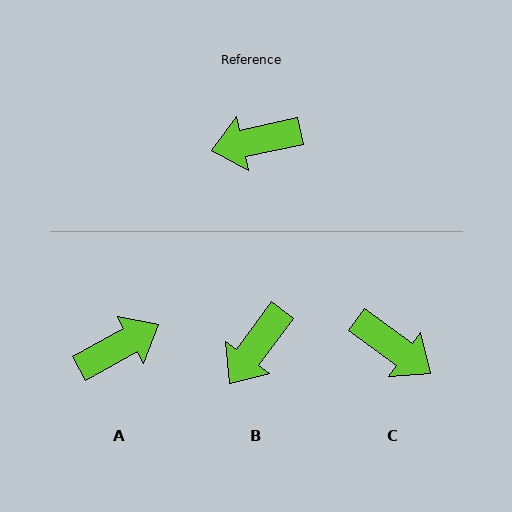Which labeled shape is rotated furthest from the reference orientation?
A, about 163 degrees away.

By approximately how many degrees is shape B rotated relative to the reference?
Approximately 41 degrees counter-clockwise.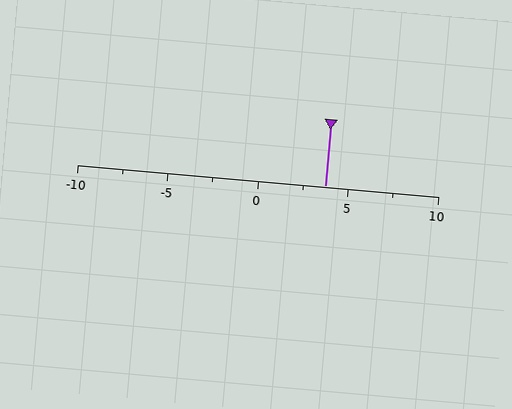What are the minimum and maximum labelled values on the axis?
The axis runs from -10 to 10.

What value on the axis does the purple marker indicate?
The marker indicates approximately 3.8.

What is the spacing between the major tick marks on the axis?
The major ticks are spaced 5 apart.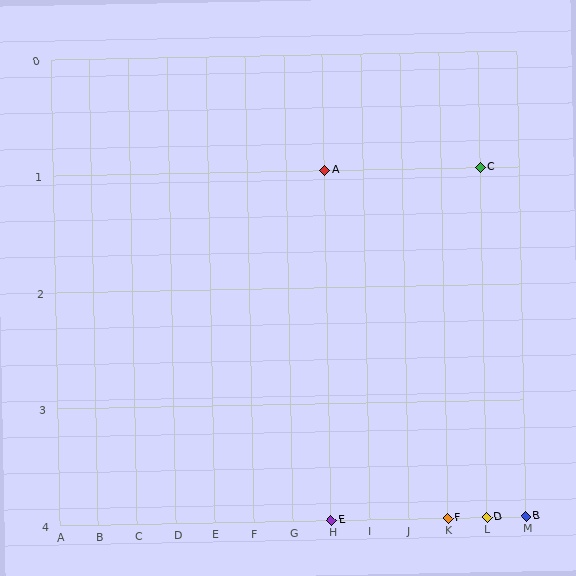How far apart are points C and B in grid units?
Points C and B are 1 column and 3 rows apart (about 3.2 grid units diagonally).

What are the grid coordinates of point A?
Point A is at grid coordinates (H, 1).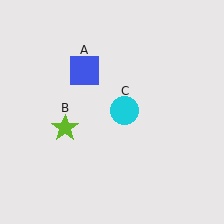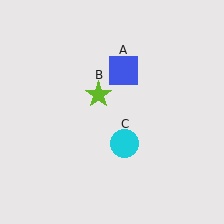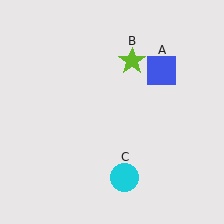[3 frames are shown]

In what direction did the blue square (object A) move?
The blue square (object A) moved right.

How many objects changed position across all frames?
3 objects changed position: blue square (object A), lime star (object B), cyan circle (object C).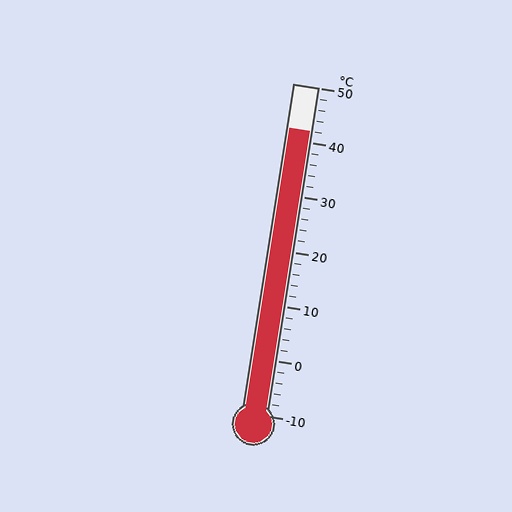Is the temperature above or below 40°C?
The temperature is above 40°C.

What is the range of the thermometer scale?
The thermometer scale ranges from -10°C to 50°C.